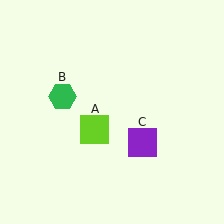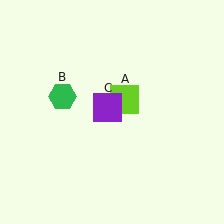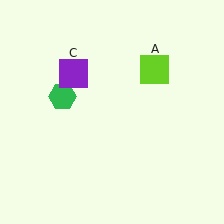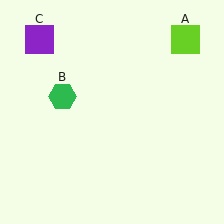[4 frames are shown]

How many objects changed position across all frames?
2 objects changed position: lime square (object A), purple square (object C).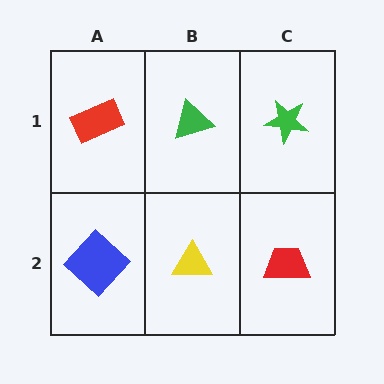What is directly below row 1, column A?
A blue diamond.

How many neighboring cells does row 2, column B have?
3.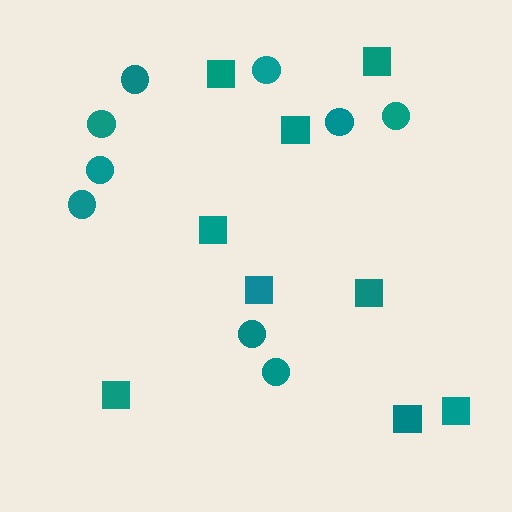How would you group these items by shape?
There are 2 groups: one group of circles (9) and one group of squares (9).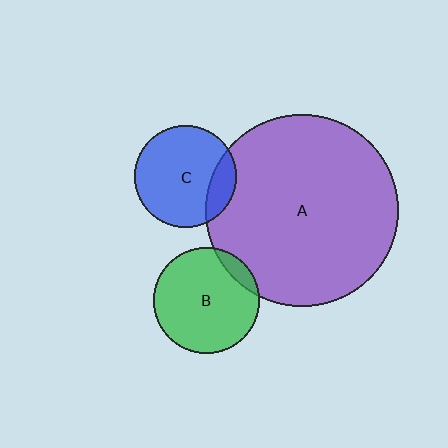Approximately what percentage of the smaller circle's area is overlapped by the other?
Approximately 10%.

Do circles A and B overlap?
Yes.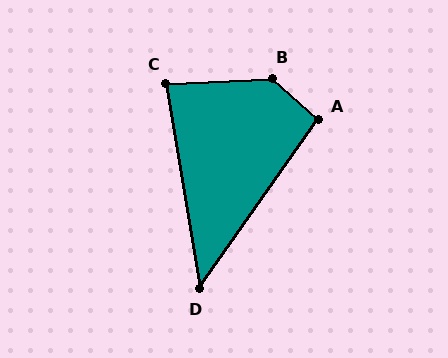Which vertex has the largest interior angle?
B, at approximately 135 degrees.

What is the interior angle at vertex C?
Approximately 83 degrees (acute).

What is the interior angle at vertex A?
Approximately 97 degrees (obtuse).